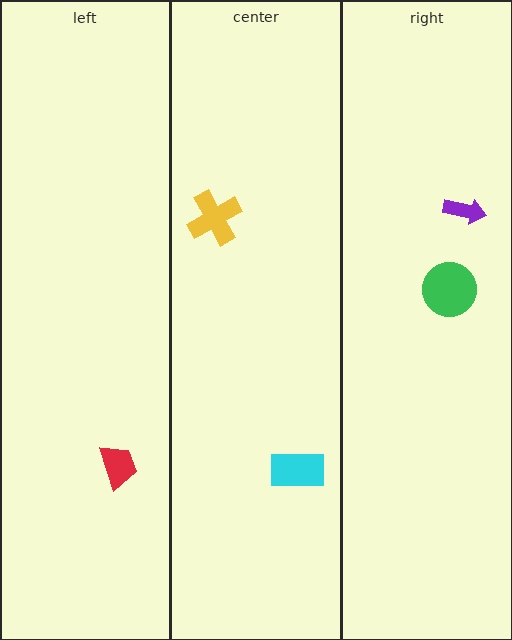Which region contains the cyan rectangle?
The center region.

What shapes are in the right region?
The purple arrow, the green circle.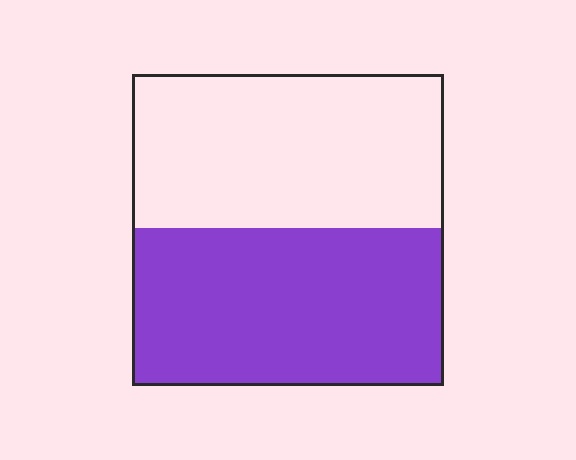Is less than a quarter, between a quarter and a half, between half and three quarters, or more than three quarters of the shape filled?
Between half and three quarters.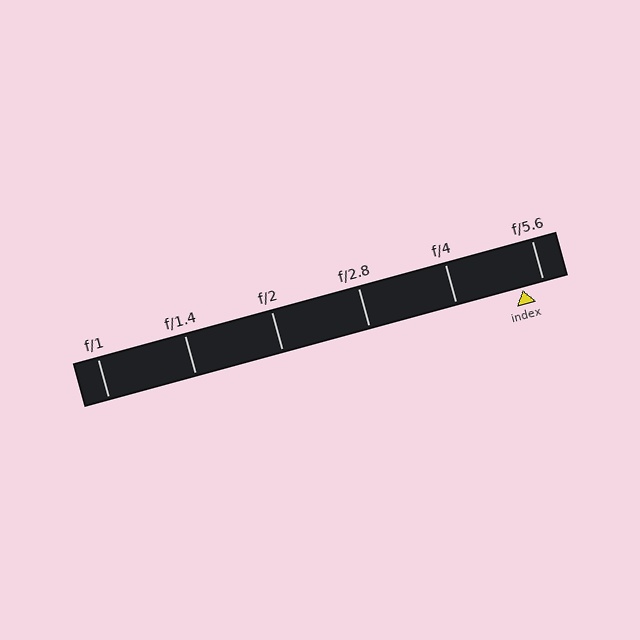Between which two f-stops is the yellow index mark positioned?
The index mark is between f/4 and f/5.6.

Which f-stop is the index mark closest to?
The index mark is closest to f/5.6.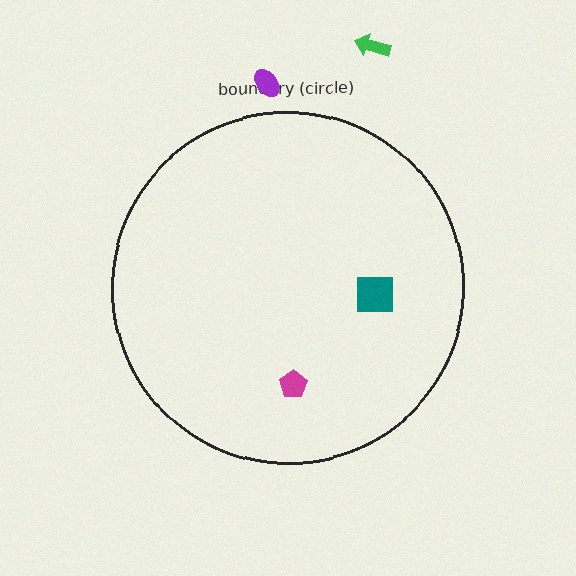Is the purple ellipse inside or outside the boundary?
Outside.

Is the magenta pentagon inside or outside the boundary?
Inside.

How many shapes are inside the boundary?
2 inside, 2 outside.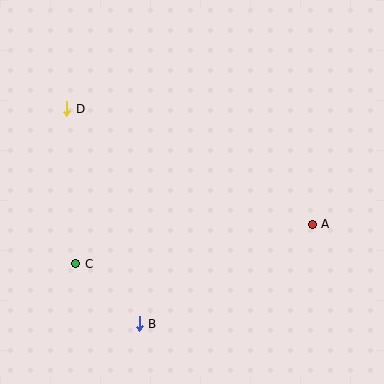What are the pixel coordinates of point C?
Point C is at (76, 264).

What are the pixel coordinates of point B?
Point B is at (139, 324).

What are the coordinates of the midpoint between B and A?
The midpoint between B and A is at (226, 274).